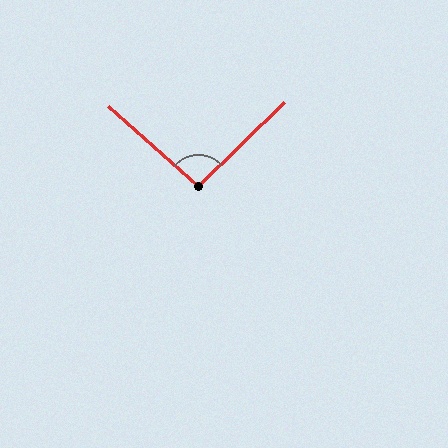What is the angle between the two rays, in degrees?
Approximately 95 degrees.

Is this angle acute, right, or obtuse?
It is approximately a right angle.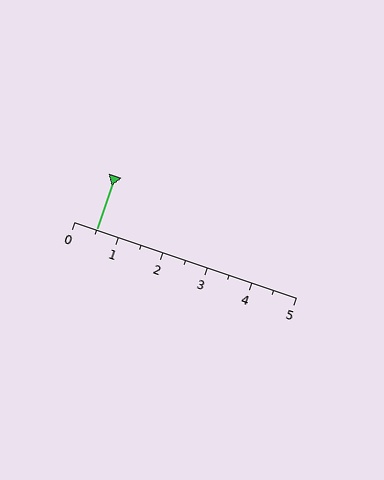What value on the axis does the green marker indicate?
The marker indicates approximately 0.5.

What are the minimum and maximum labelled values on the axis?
The axis runs from 0 to 5.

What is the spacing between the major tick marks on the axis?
The major ticks are spaced 1 apart.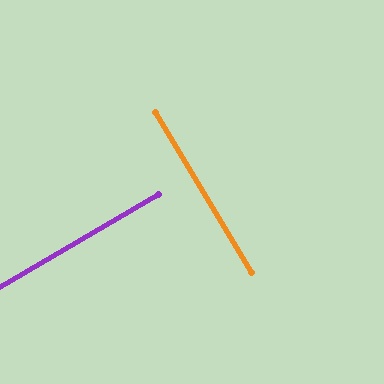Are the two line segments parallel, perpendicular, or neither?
Perpendicular — they meet at approximately 89°.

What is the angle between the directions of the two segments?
Approximately 89 degrees.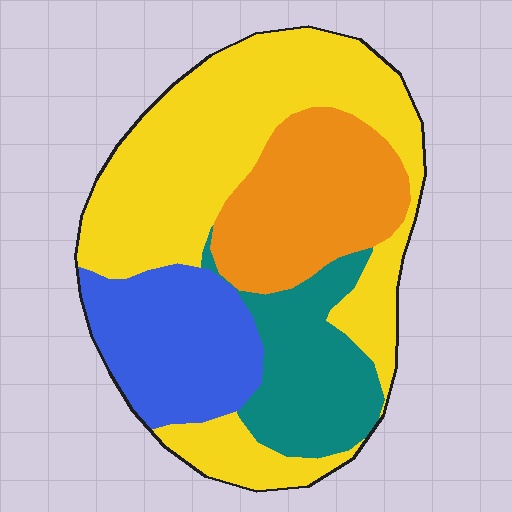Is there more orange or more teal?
Orange.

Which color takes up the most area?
Yellow, at roughly 45%.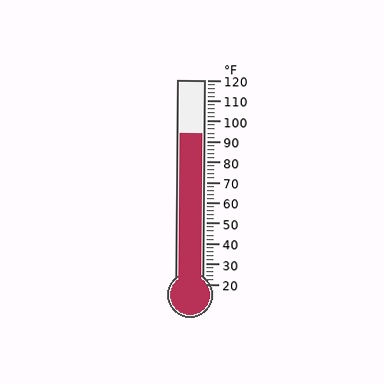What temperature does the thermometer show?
The thermometer shows approximately 94°F.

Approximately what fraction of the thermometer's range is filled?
The thermometer is filled to approximately 75% of its range.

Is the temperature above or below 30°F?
The temperature is above 30°F.